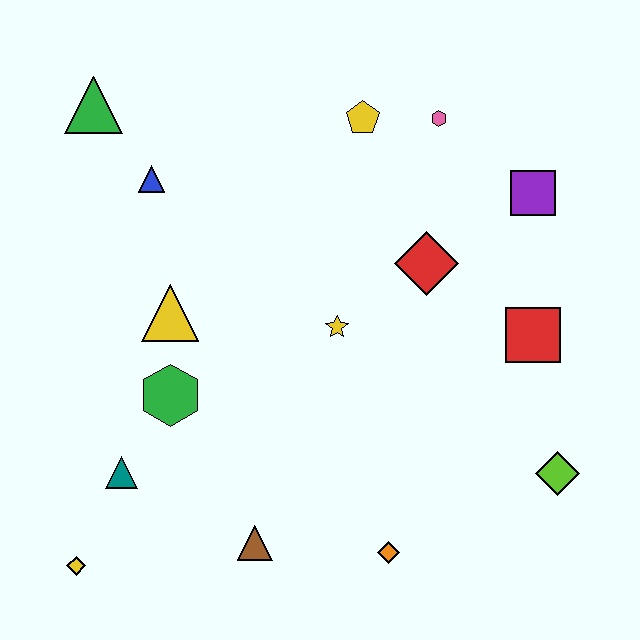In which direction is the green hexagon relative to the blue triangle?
The green hexagon is below the blue triangle.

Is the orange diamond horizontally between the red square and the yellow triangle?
Yes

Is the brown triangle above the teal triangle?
No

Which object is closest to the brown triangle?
The orange diamond is closest to the brown triangle.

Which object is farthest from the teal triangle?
The purple square is farthest from the teal triangle.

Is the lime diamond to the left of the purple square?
No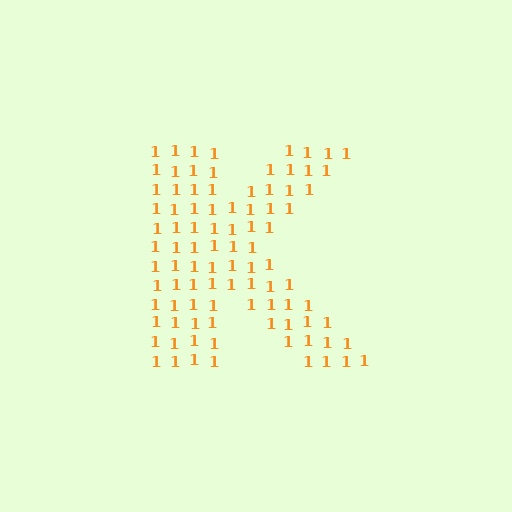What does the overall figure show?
The overall figure shows the letter K.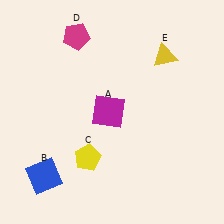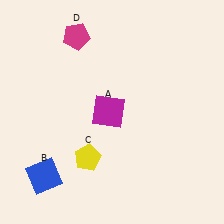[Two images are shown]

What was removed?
The yellow triangle (E) was removed in Image 2.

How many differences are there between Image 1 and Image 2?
There is 1 difference between the two images.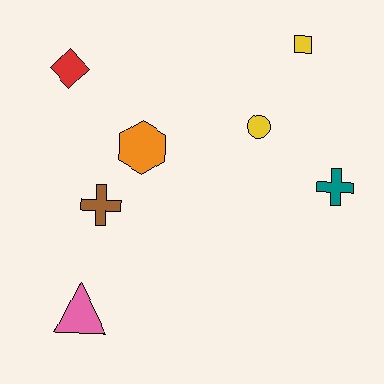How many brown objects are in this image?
There is 1 brown object.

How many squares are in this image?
There is 1 square.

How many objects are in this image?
There are 7 objects.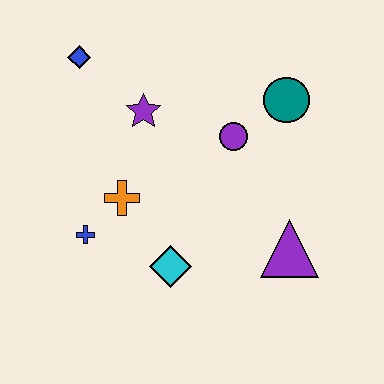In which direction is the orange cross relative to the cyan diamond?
The orange cross is above the cyan diamond.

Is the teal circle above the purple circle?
Yes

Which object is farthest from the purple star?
The purple triangle is farthest from the purple star.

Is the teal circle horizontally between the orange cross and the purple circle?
No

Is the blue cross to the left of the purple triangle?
Yes